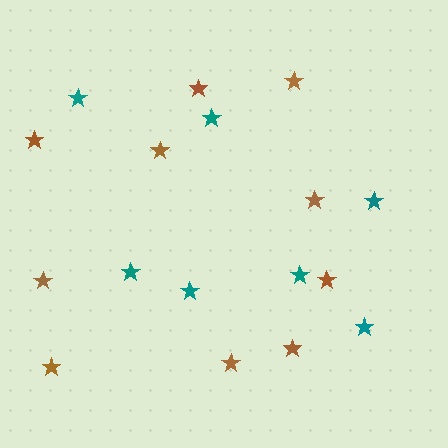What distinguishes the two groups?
There are 2 groups: one group of teal stars (7) and one group of brown stars (10).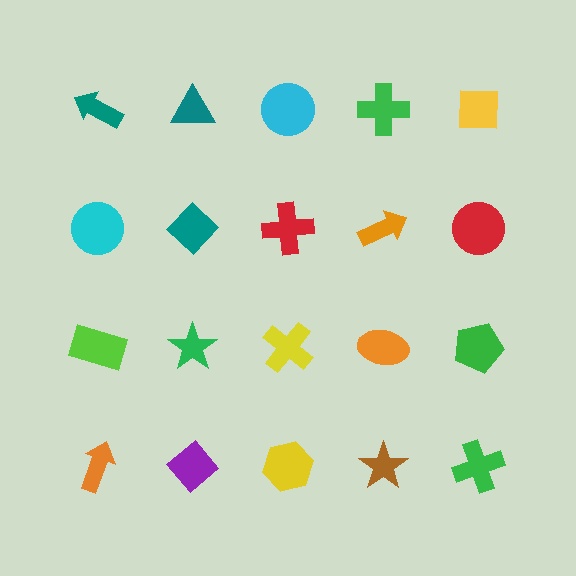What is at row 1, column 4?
A green cross.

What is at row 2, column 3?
A red cross.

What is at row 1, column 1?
A teal arrow.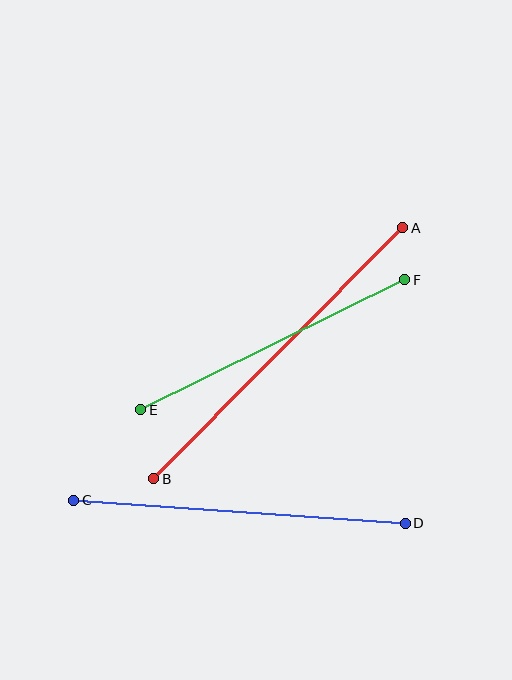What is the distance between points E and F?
The distance is approximately 294 pixels.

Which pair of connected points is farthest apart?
Points A and B are farthest apart.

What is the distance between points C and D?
The distance is approximately 333 pixels.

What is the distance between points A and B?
The distance is approximately 354 pixels.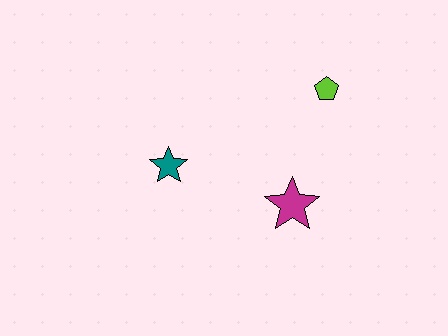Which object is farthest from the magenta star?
The teal star is farthest from the magenta star.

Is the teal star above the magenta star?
Yes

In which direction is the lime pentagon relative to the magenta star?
The lime pentagon is above the magenta star.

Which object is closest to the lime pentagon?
The magenta star is closest to the lime pentagon.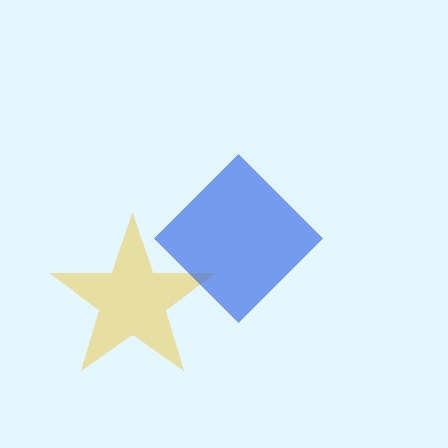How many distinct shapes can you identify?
There are 2 distinct shapes: a yellow star, a blue diamond.